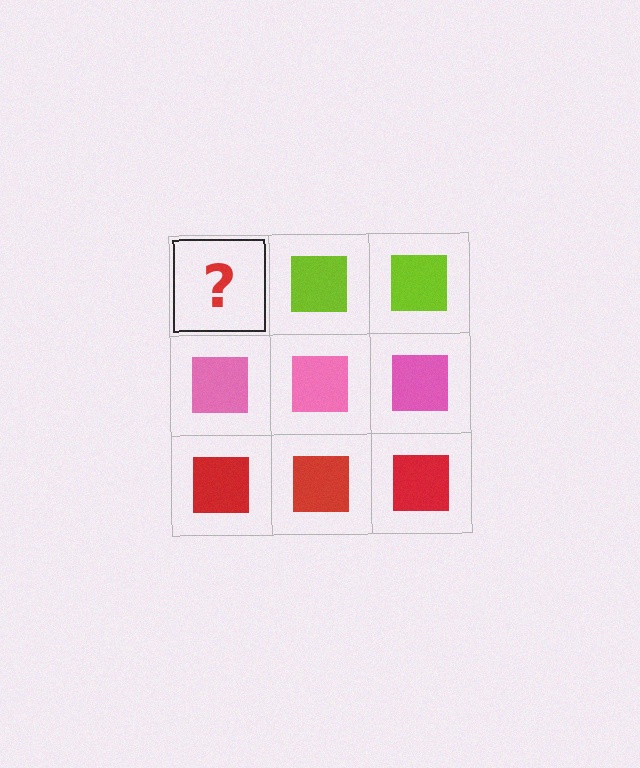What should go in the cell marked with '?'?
The missing cell should contain a lime square.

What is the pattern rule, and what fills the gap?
The rule is that each row has a consistent color. The gap should be filled with a lime square.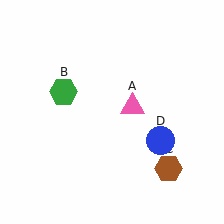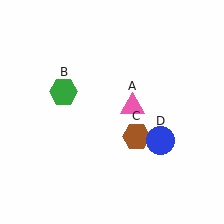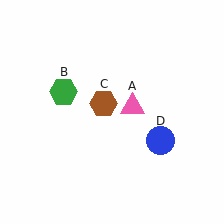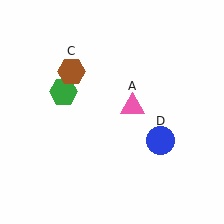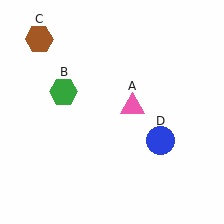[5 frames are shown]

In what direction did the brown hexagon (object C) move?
The brown hexagon (object C) moved up and to the left.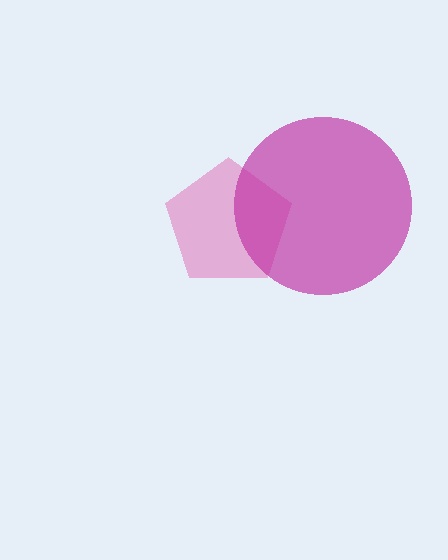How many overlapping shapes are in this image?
There are 2 overlapping shapes in the image.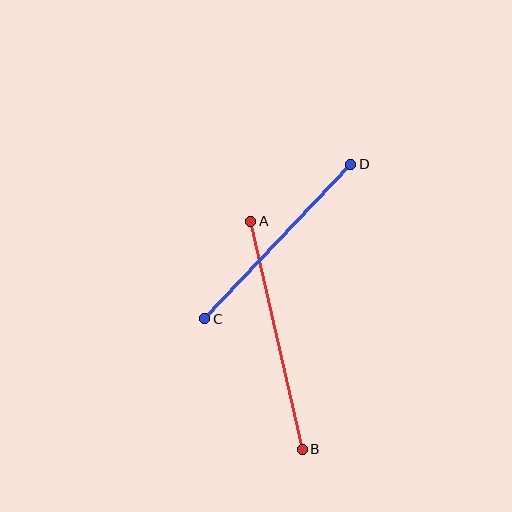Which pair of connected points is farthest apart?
Points A and B are farthest apart.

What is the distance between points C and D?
The distance is approximately 213 pixels.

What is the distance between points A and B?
The distance is approximately 234 pixels.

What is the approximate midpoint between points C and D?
The midpoint is at approximately (278, 242) pixels.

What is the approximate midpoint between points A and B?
The midpoint is at approximately (276, 335) pixels.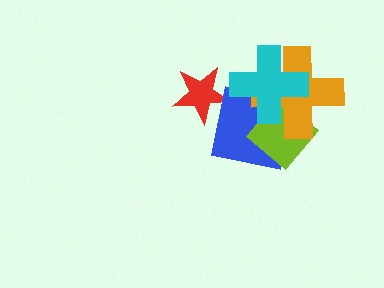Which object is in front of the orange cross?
The cyan cross is in front of the orange cross.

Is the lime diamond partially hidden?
Yes, it is partially covered by another shape.